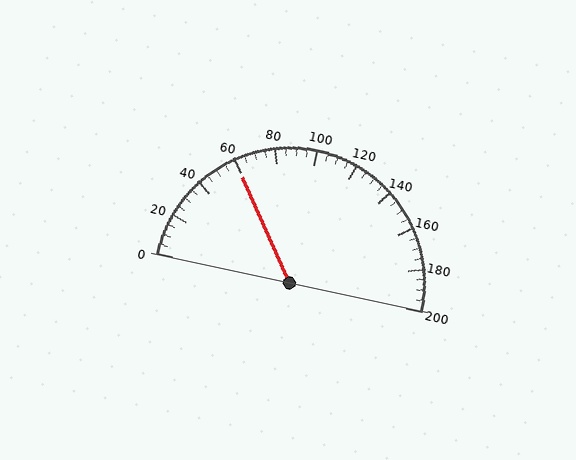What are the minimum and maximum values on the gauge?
The gauge ranges from 0 to 200.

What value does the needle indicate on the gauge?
The needle indicates approximately 60.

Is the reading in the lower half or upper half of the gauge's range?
The reading is in the lower half of the range (0 to 200).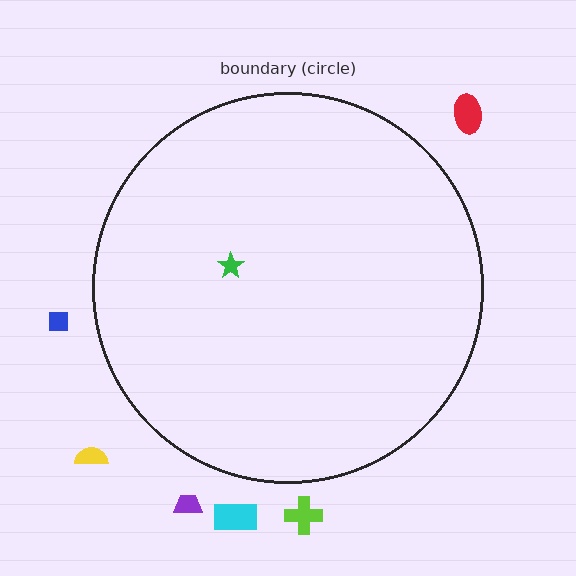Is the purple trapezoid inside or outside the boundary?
Outside.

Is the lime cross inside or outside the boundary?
Outside.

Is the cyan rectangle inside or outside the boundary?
Outside.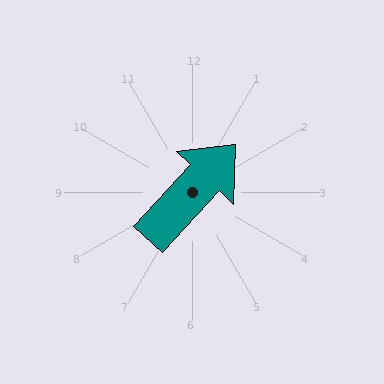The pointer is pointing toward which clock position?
Roughly 1 o'clock.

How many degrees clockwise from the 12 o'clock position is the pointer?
Approximately 43 degrees.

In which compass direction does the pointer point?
Northeast.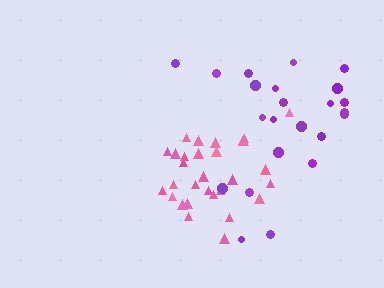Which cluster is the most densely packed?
Pink.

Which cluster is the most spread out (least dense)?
Purple.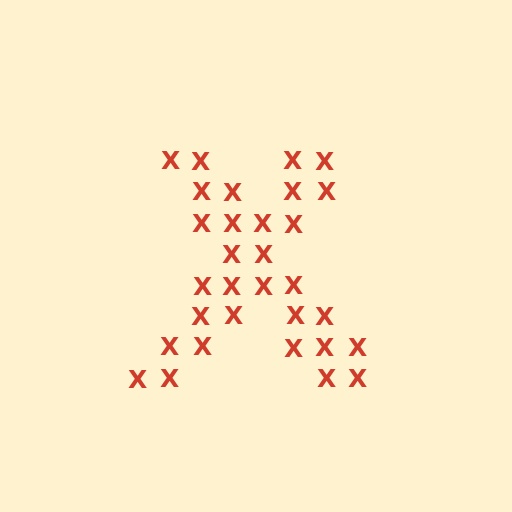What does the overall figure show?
The overall figure shows the letter X.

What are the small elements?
The small elements are letter X's.